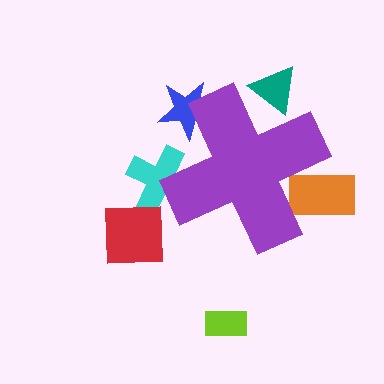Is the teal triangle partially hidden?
Yes, the teal triangle is partially hidden behind the purple cross.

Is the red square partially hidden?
No, the red square is fully visible.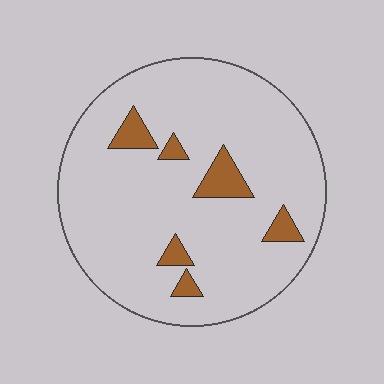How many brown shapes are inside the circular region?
6.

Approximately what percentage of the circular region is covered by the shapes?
Approximately 10%.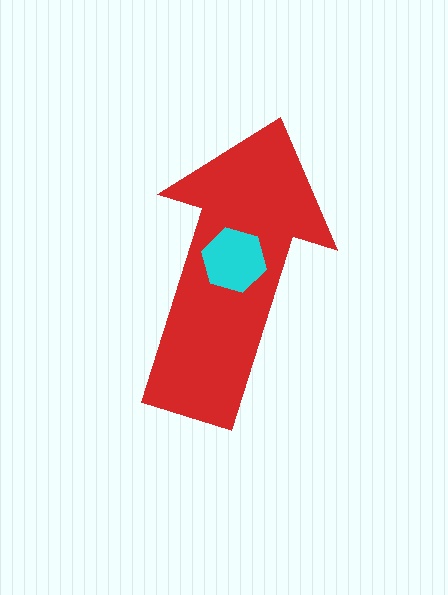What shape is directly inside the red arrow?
The cyan hexagon.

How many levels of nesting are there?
2.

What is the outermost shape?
The red arrow.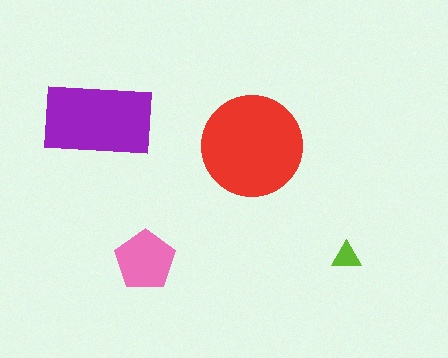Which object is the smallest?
The lime triangle.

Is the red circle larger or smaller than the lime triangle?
Larger.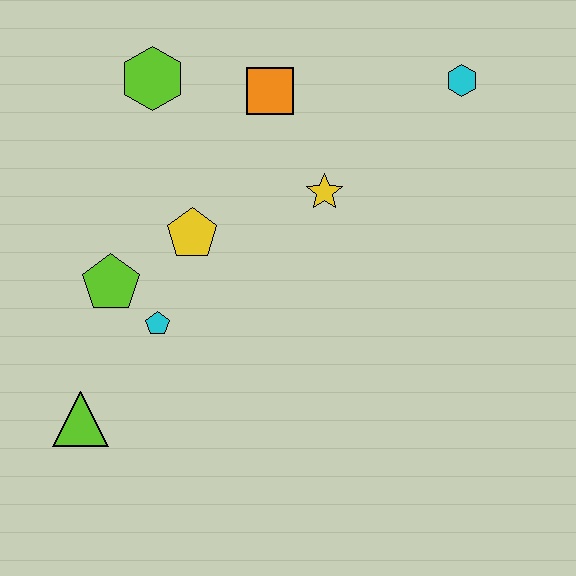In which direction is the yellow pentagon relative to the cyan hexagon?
The yellow pentagon is to the left of the cyan hexagon.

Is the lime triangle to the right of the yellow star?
No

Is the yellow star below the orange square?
Yes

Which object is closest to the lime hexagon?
The orange square is closest to the lime hexagon.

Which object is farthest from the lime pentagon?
The cyan hexagon is farthest from the lime pentagon.